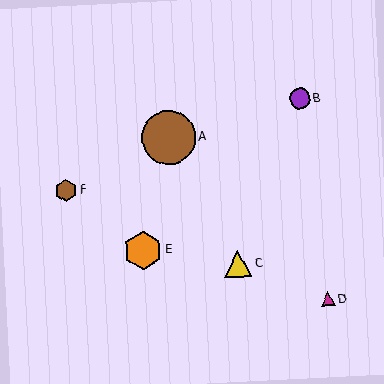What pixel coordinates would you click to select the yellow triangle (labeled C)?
Click at (238, 263) to select the yellow triangle C.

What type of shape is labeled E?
Shape E is an orange hexagon.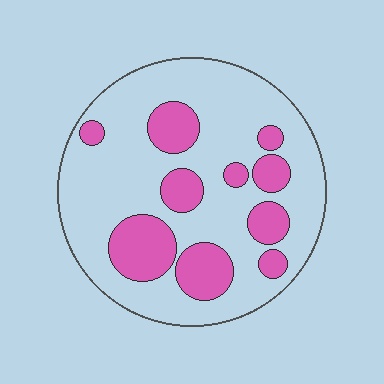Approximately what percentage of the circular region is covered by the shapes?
Approximately 25%.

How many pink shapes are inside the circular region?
10.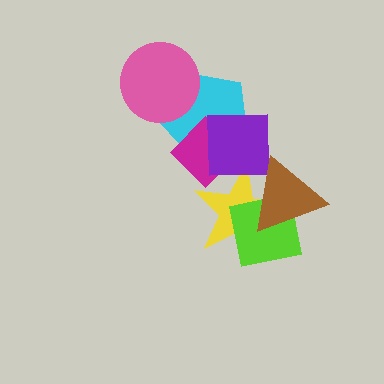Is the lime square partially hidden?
Yes, it is partially covered by another shape.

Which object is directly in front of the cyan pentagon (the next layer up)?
The magenta diamond is directly in front of the cyan pentagon.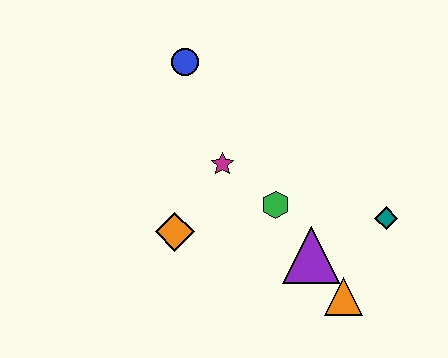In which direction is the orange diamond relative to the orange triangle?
The orange diamond is to the left of the orange triangle.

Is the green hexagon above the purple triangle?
Yes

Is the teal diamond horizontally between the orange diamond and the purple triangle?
No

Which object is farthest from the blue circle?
The orange triangle is farthest from the blue circle.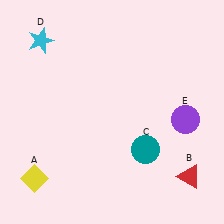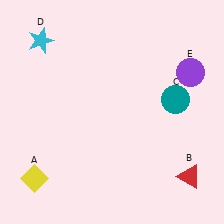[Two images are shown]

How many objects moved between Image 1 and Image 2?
2 objects moved between the two images.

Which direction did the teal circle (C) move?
The teal circle (C) moved up.